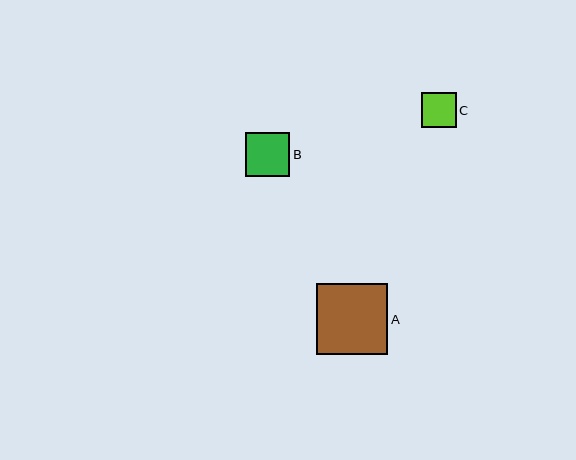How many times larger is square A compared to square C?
Square A is approximately 2.0 times the size of square C.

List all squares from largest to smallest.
From largest to smallest: A, B, C.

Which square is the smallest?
Square C is the smallest with a size of approximately 35 pixels.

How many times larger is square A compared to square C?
Square A is approximately 2.0 times the size of square C.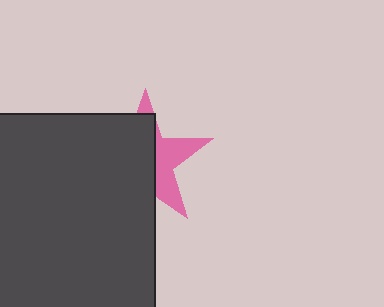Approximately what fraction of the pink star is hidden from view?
Roughly 62% of the pink star is hidden behind the dark gray square.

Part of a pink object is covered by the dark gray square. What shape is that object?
It is a star.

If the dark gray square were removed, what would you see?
You would see the complete pink star.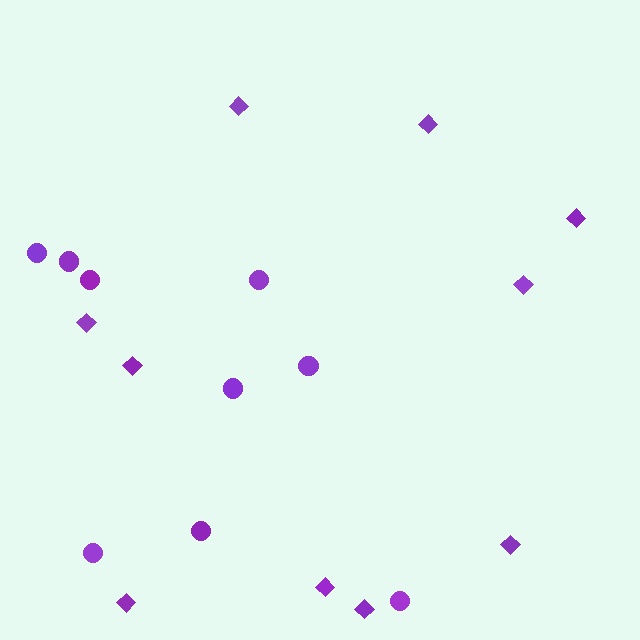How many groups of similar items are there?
There are 2 groups: one group of circles (9) and one group of diamonds (10).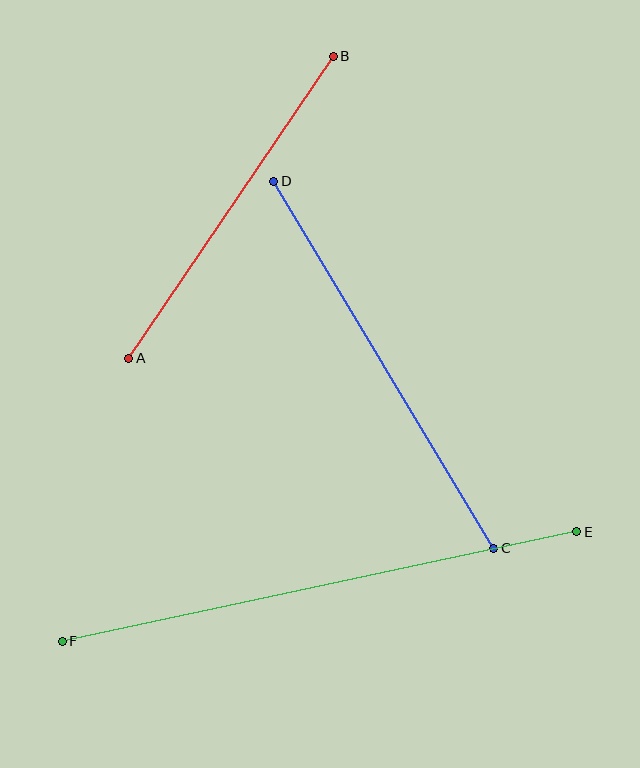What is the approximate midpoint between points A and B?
The midpoint is at approximately (231, 207) pixels.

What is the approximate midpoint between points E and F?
The midpoint is at approximately (320, 586) pixels.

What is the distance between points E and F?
The distance is approximately 526 pixels.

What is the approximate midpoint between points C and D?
The midpoint is at approximately (384, 365) pixels.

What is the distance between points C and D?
The distance is approximately 428 pixels.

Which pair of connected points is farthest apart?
Points E and F are farthest apart.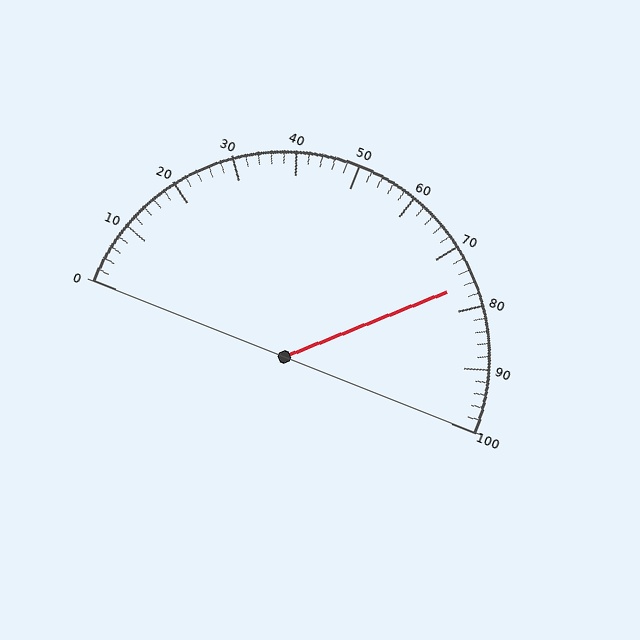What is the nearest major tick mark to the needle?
The nearest major tick mark is 80.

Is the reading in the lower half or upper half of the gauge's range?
The reading is in the upper half of the range (0 to 100).